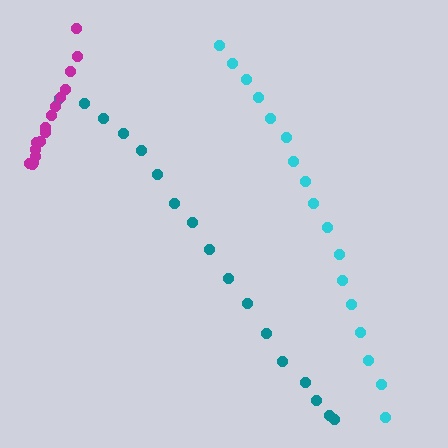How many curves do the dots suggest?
There are 3 distinct paths.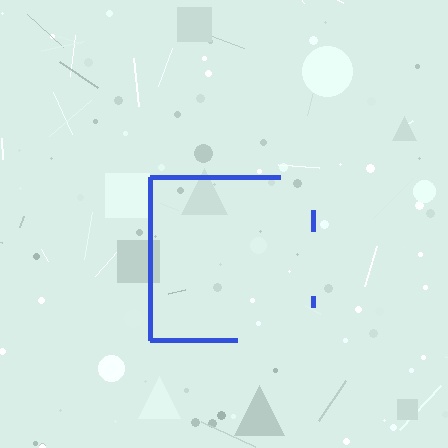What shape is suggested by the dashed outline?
The dashed outline suggests a square.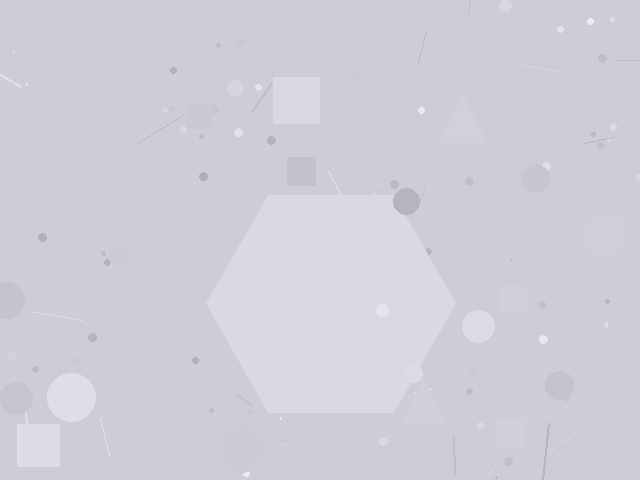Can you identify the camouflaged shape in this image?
The camouflaged shape is a hexagon.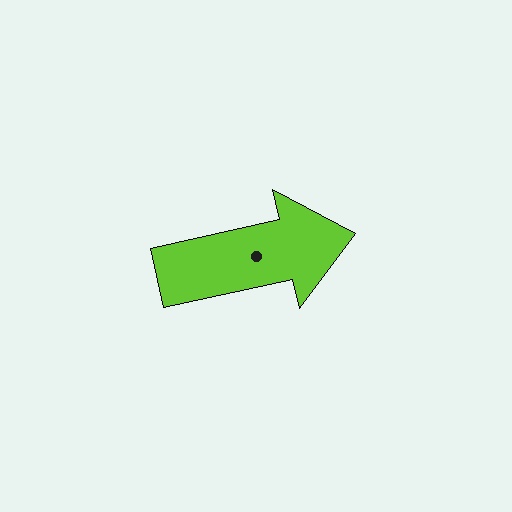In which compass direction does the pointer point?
East.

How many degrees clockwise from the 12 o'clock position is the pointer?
Approximately 77 degrees.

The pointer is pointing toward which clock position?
Roughly 3 o'clock.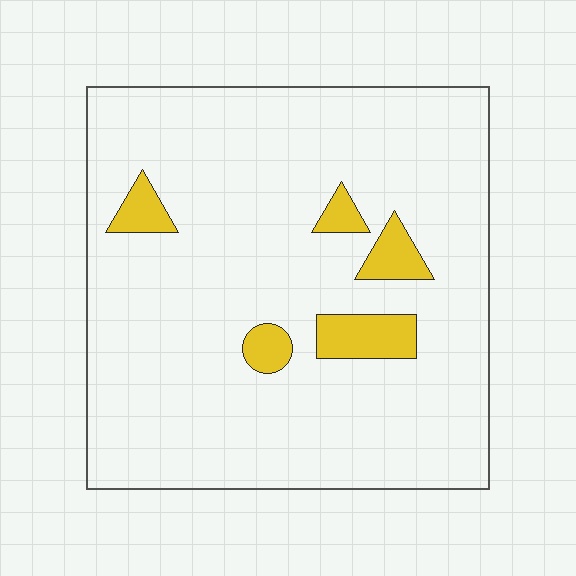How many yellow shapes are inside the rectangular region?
5.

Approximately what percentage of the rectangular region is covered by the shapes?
Approximately 10%.